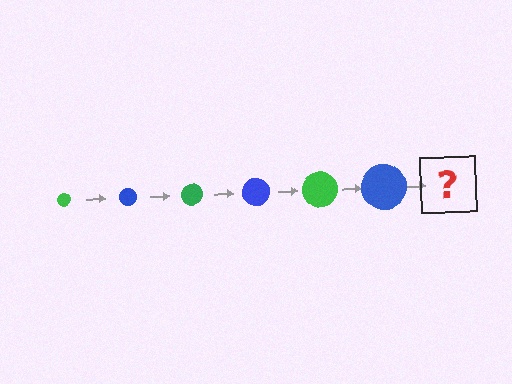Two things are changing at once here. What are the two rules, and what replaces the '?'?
The two rules are that the circle grows larger each step and the color cycles through green and blue. The '?' should be a green circle, larger than the previous one.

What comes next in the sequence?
The next element should be a green circle, larger than the previous one.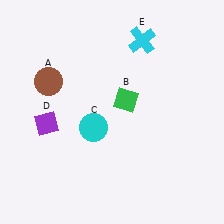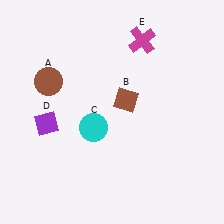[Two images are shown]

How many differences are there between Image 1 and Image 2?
There are 2 differences between the two images.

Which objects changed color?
B changed from green to brown. E changed from cyan to magenta.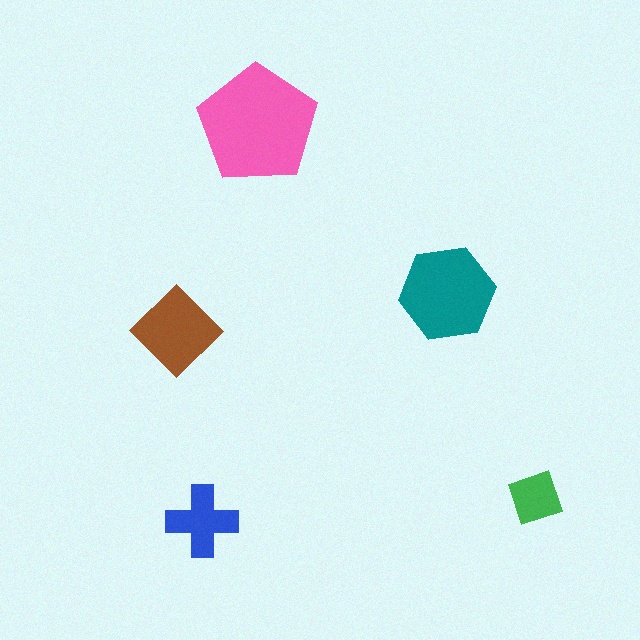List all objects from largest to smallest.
The pink pentagon, the teal hexagon, the brown diamond, the blue cross, the green square.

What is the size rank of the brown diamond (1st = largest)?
3rd.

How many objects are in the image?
There are 5 objects in the image.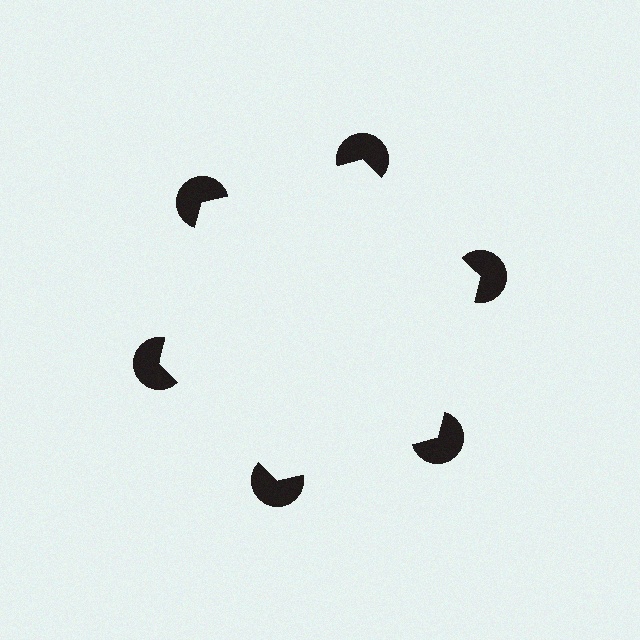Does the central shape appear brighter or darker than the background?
It typically appears slightly brighter than the background, even though no actual brightness change is drawn.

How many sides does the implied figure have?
6 sides.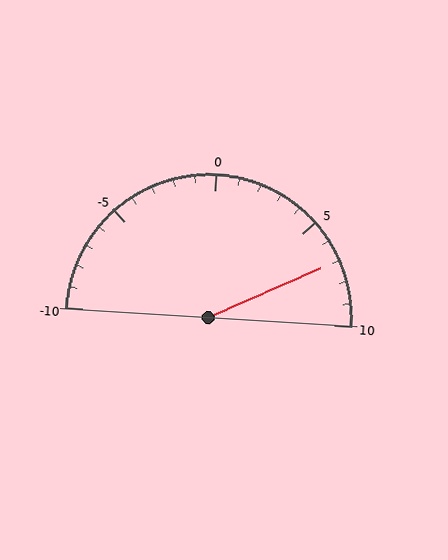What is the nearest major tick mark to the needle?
The nearest major tick mark is 5.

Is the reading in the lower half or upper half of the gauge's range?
The reading is in the upper half of the range (-10 to 10).